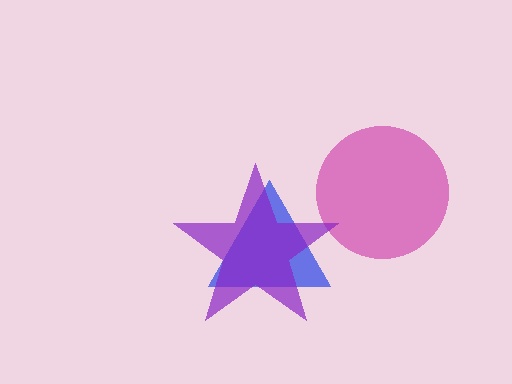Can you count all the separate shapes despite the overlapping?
Yes, there are 3 separate shapes.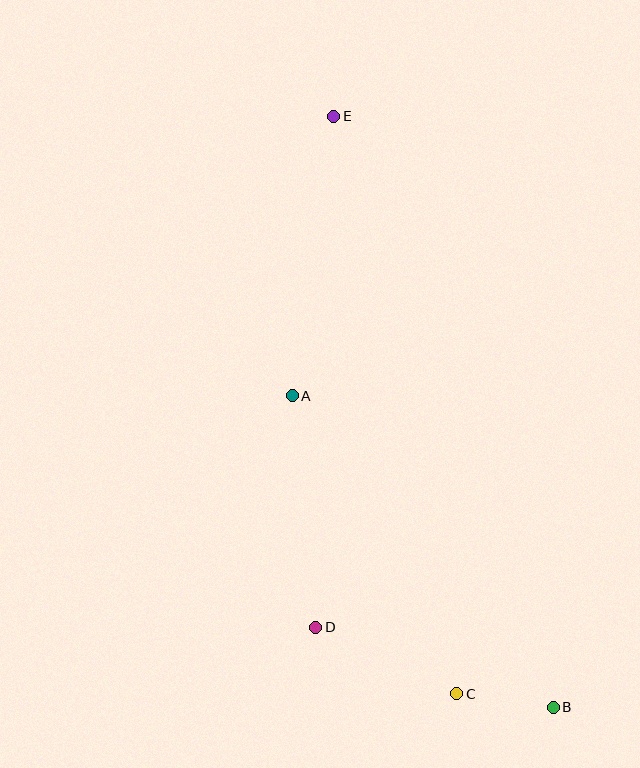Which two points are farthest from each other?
Points B and E are farthest from each other.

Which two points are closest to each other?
Points B and C are closest to each other.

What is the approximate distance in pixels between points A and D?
The distance between A and D is approximately 233 pixels.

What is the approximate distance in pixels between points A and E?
The distance between A and E is approximately 283 pixels.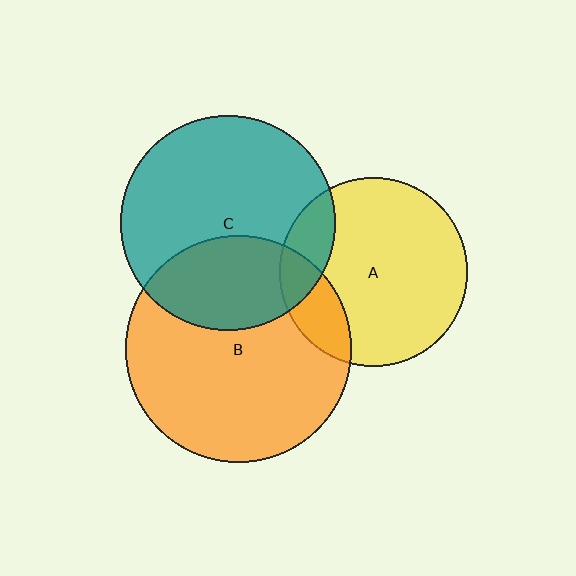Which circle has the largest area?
Circle B (orange).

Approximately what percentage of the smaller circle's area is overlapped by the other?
Approximately 15%.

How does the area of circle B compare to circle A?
Approximately 1.4 times.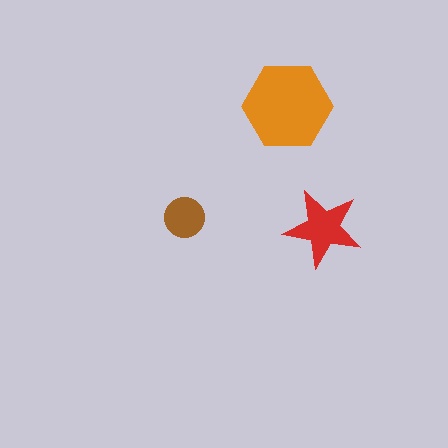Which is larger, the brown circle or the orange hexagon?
The orange hexagon.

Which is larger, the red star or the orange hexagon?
The orange hexagon.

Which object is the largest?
The orange hexagon.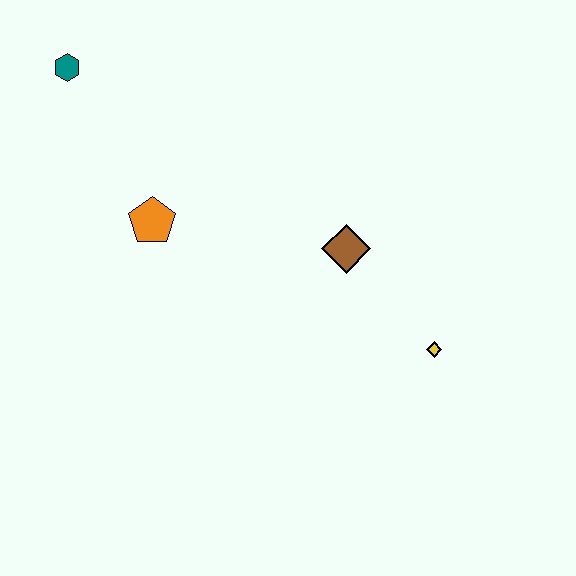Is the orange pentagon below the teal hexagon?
Yes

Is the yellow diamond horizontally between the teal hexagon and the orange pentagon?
No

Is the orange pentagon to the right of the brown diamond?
No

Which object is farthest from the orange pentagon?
The yellow diamond is farthest from the orange pentagon.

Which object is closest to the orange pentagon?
The teal hexagon is closest to the orange pentagon.